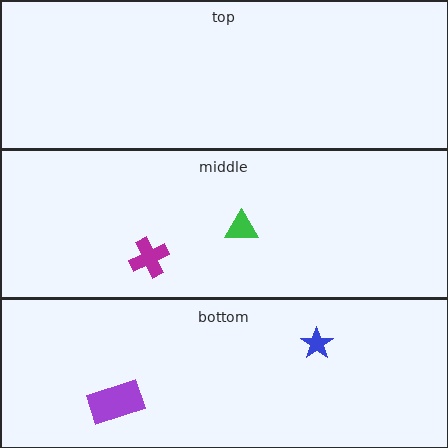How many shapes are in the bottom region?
2.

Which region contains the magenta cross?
The middle region.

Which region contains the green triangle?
The middle region.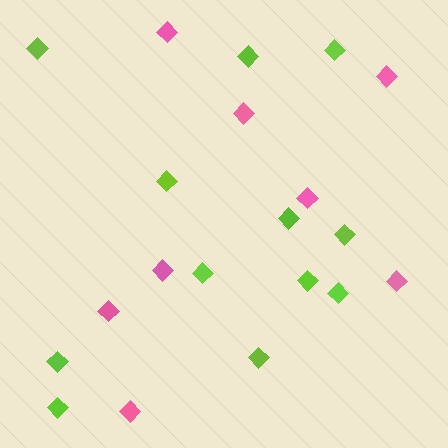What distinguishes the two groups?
There are 2 groups: one group of lime diamonds (12) and one group of pink diamonds (8).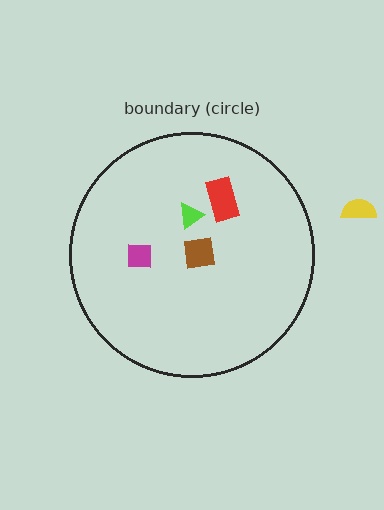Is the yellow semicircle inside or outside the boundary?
Outside.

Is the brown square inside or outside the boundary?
Inside.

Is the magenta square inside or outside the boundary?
Inside.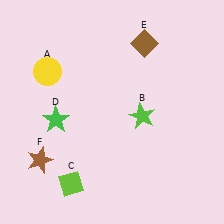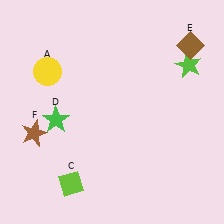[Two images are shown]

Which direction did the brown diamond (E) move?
The brown diamond (E) moved right.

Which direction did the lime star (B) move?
The lime star (B) moved up.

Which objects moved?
The objects that moved are: the lime star (B), the brown diamond (E), the brown star (F).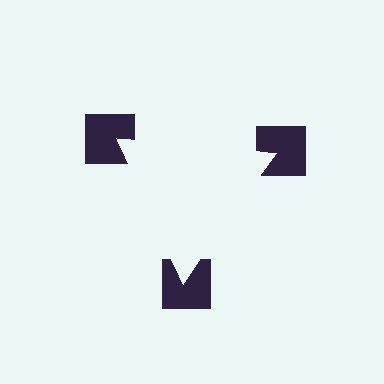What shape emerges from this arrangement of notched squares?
An illusory triangle — its edges are inferred from the aligned wedge cuts in the notched squares, not physically drawn.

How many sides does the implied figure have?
3 sides.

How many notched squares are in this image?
There are 3 — one at each vertex of the illusory triangle.